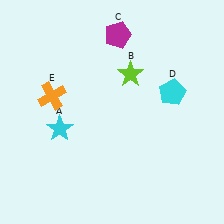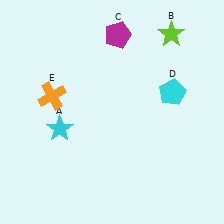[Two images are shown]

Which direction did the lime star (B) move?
The lime star (B) moved right.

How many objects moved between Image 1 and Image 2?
1 object moved between the two images.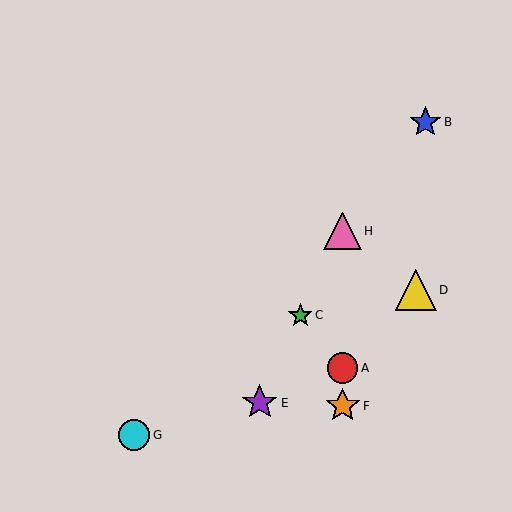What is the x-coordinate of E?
Object E is at x≈260.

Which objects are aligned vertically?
Objects A, F, H are aligned vertically.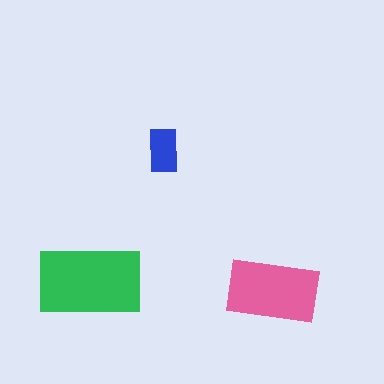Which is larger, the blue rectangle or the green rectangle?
The green one.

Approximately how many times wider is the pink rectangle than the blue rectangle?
About 2 times wider.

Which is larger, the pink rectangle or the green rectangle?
The green one.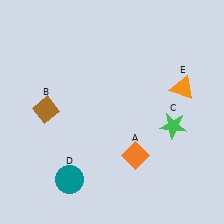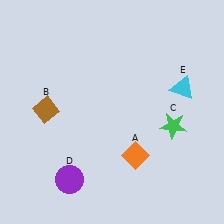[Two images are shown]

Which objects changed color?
D changed from teal to purple. E changed from orange to cyan.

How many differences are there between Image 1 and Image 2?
There are 2 differences between the two images.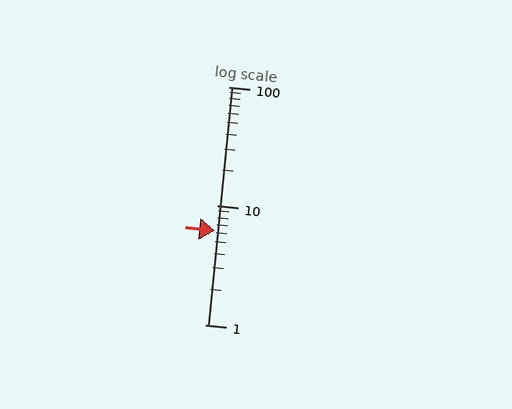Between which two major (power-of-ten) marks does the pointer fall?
The pointer is between 1 and 10.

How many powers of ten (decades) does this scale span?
The scale spans 2 decades, from 1 to 100.